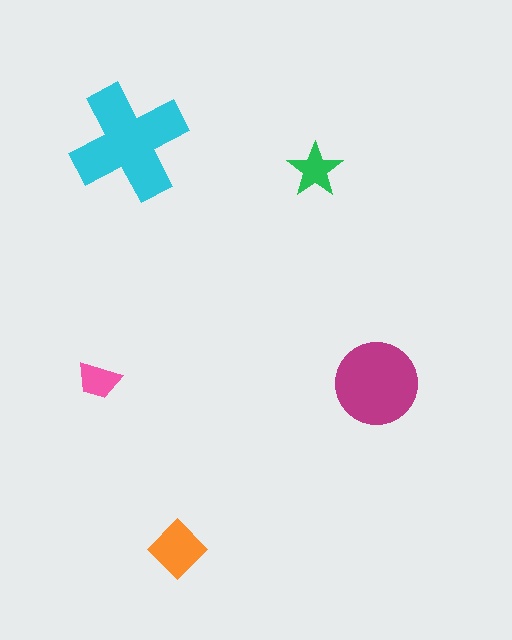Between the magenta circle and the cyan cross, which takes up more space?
The cyan cross.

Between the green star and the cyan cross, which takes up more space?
The cyan cross.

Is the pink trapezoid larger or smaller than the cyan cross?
Smaller.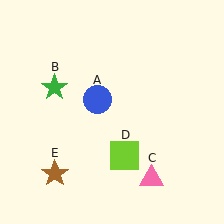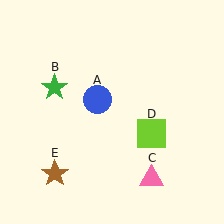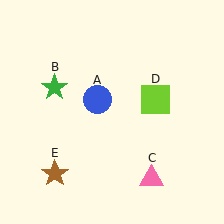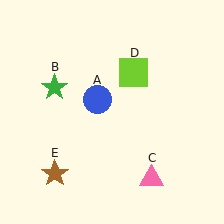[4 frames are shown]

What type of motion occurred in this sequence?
The lime square (object D) rotated counterclockwise around the center of the scene.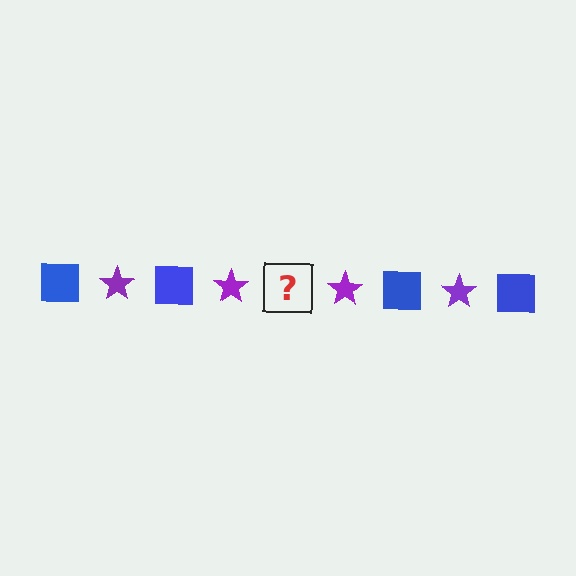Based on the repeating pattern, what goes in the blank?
The blank should be a blue square.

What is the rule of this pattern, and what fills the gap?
The rule is that the pattern alternates between blue square and purple star. The gap should be filled with a blue square.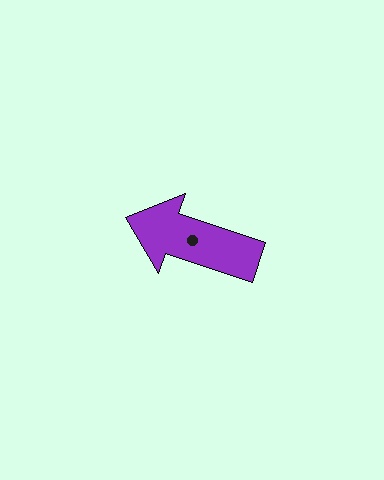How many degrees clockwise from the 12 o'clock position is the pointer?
Approximately 289 degrees.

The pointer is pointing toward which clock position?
Roughly 10 o'clock.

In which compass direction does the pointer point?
West.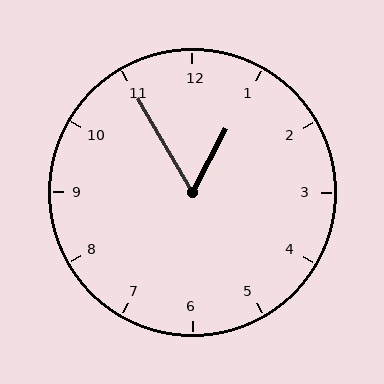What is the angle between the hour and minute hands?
Approximately 58 degrees.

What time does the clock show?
12:55.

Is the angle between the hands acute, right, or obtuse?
It is acute.